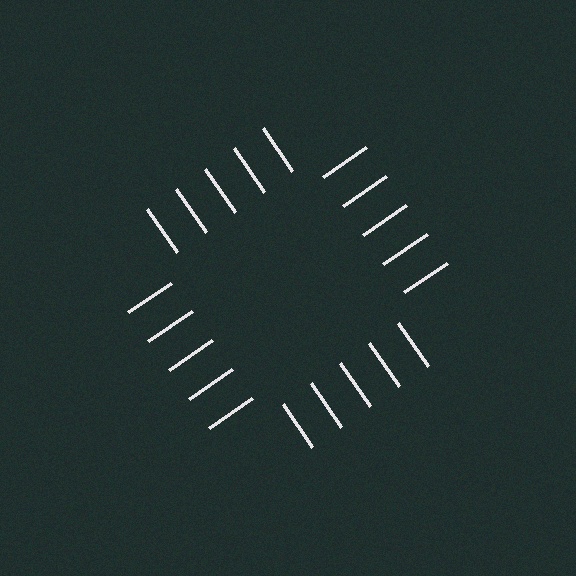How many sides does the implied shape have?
4 sides — the line-ends trace a square.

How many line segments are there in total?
20 — 5 along each of the 4 edges.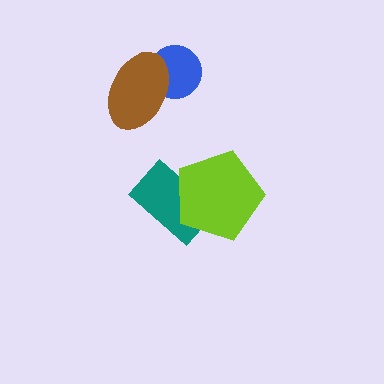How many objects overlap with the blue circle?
1 object overlaps with the blue circle.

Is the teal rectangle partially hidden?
Yes, it is partially covered by another shape.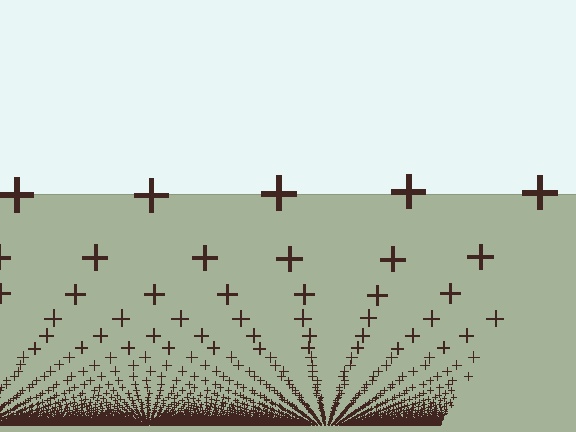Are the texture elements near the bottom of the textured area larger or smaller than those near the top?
Smaller. The gradient is inverted — elements near the bottom are smaller and denser.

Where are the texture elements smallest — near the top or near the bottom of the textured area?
Near the bottom.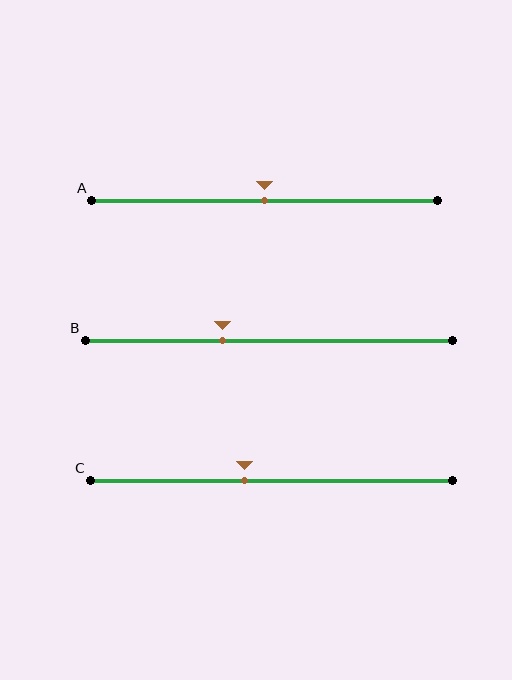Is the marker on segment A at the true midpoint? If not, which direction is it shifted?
Yes, the marker on segment A is at the true midpoint.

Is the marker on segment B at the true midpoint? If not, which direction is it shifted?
No, the marker on segment B is shifted to the left by about 12% of the segment length.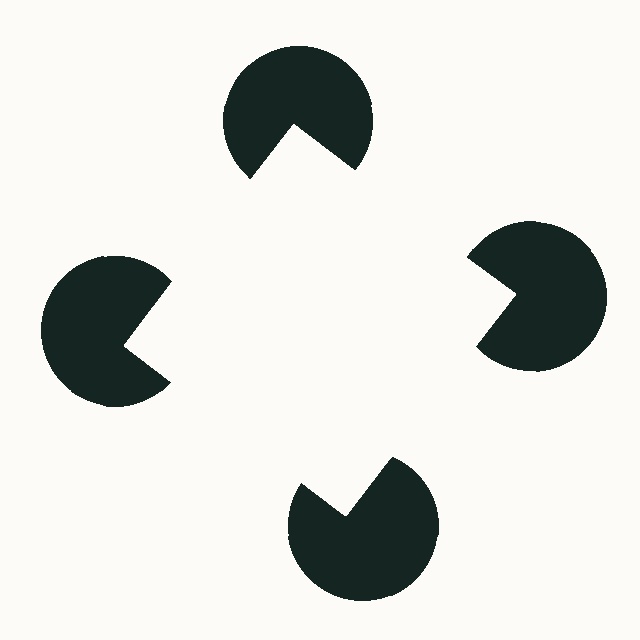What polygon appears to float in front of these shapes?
An illusory square — its edges are inferred from the aligned wedge cuts in the pac-man discs, not physically drawn.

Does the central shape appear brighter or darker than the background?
It typically appears slightly brighter than the background, even though no actual brightness change is drawn.